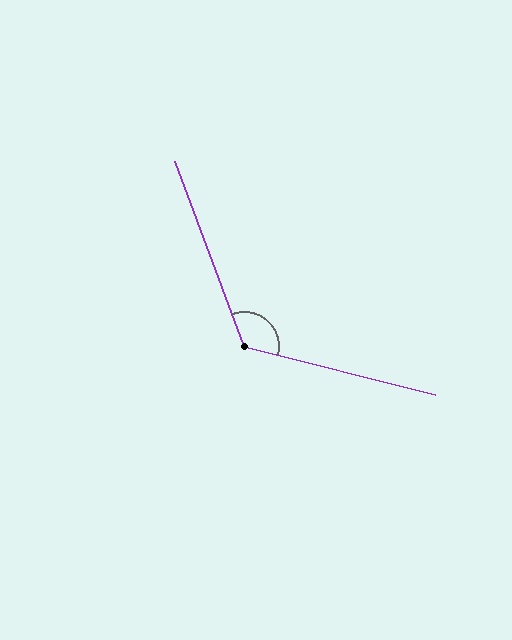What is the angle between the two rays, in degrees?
Approximately 124 degrees.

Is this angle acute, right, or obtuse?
It is obtuse.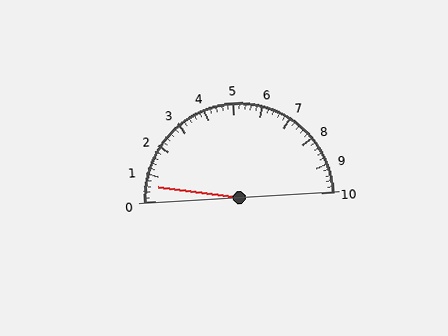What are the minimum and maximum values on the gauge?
The gauge ranges from 0 to 10.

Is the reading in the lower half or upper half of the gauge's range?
The reading is in the lower half of the range (0 to 10).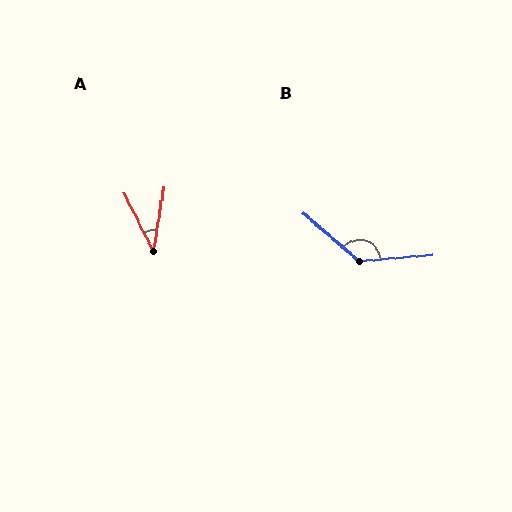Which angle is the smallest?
A, at approximately 36 degrees.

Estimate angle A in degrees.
Approximately 36 degrees.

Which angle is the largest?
B, at approximately 135 degrees.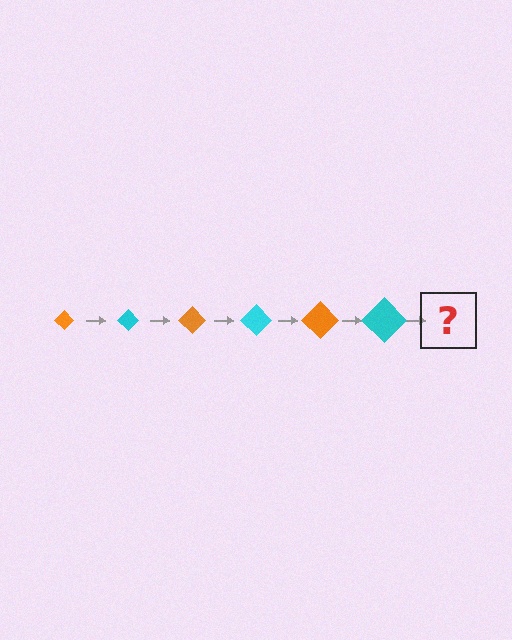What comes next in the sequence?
The next element should be an orange diamond, larger than the previous one.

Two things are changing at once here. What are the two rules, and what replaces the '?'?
The two rules are that the diamond grows larger each step and the color cycles through orange and cyan. The '?' should be an orange diamond, larger than the previous one.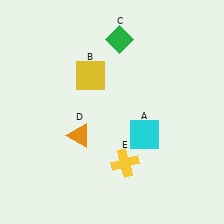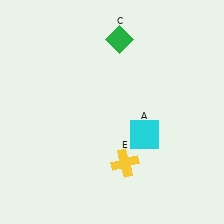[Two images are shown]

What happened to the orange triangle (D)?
The orange triangle (D) was removed in Image 2. It was in the bottom-left area of Image 1.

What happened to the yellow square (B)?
The yellow square (B) was removed in Image 2. It was in the top-left area of Image 1.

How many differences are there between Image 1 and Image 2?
There are 2 differences between the two images.